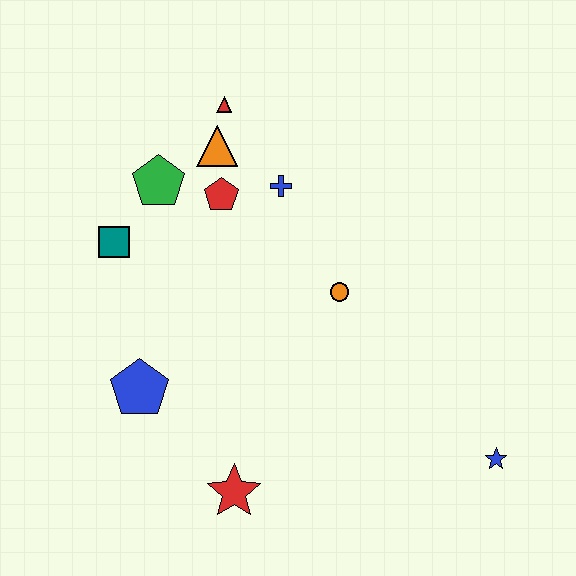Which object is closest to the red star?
The blue pentagon is closest to the red star.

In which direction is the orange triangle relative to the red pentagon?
The orange triangle is above the red pentagon.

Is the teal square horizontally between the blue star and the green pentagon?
No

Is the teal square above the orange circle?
Yes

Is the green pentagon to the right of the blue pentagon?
Yes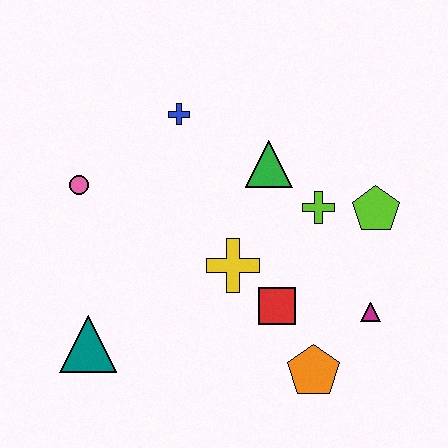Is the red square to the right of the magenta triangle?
No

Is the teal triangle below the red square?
Yes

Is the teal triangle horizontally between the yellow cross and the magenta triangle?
No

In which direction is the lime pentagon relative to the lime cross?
The lime pentagon is to the right of the lime cross.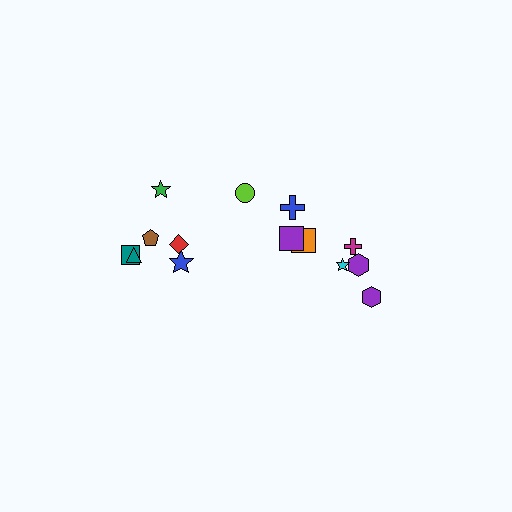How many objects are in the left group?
There are 6 objects.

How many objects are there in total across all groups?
There are 14 objects.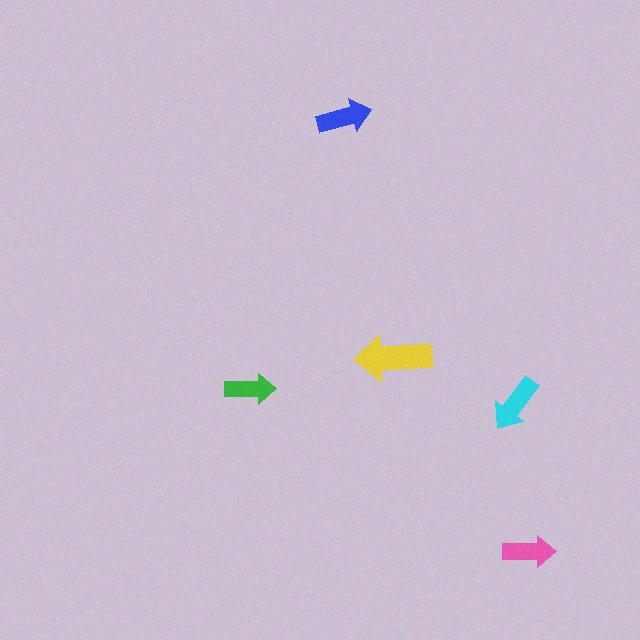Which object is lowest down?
The pink arrow is bottommost.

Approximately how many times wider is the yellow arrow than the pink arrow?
About 1.5 times wider.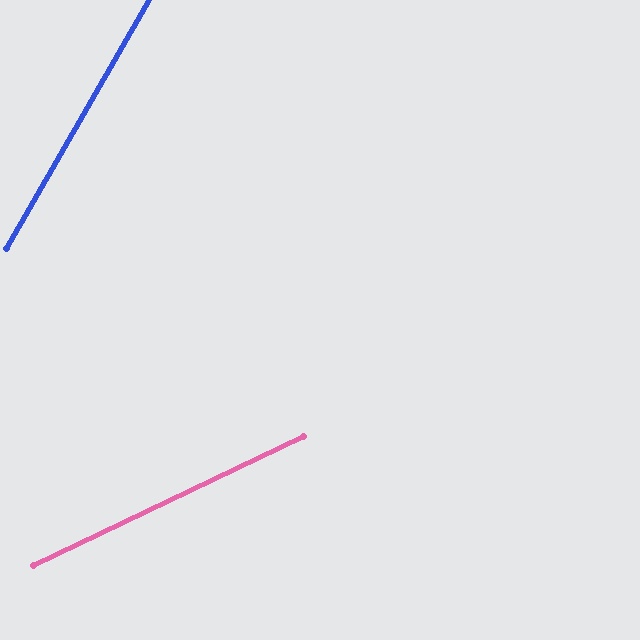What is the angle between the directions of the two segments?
Approximately 34 degrees.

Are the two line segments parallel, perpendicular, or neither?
Neither parallel nor perpendicular — they differ by about 34°.